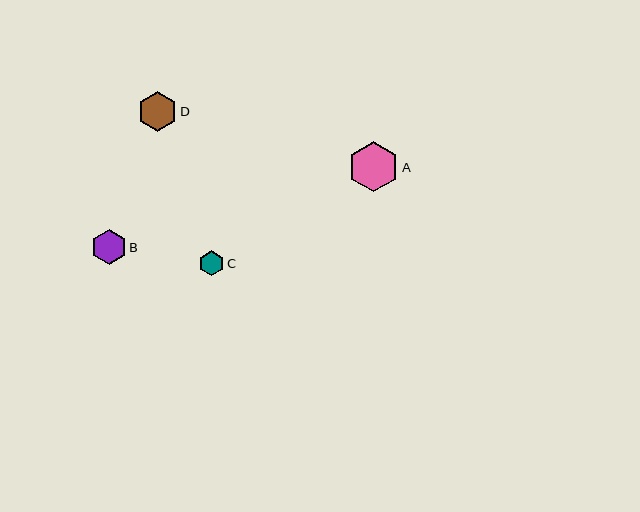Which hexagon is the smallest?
Hexagon C is the smallest with a size of approximately 25 pixels.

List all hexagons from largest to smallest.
From largest to smallest: A, D, B, C.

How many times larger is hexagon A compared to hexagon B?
Hexagon A is approximately 1.4 times the size of hexagon B.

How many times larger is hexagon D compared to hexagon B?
Hexagon D is approximately 1.1 times the size of hexagon B.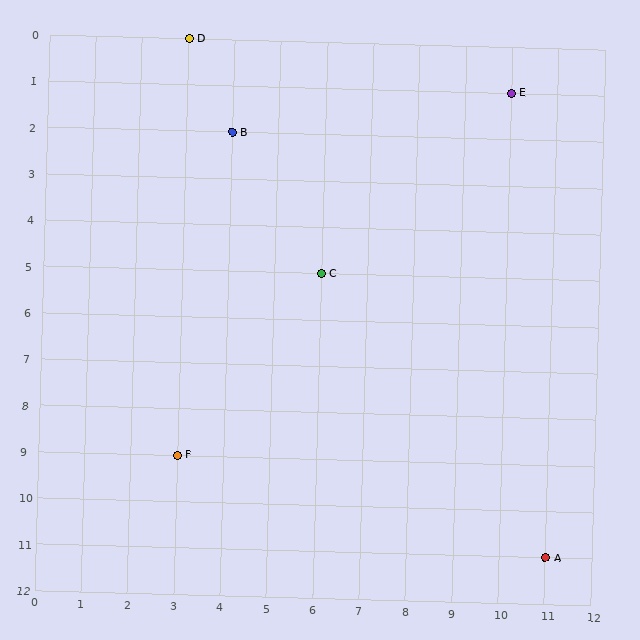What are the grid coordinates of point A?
Point A is at grid coordinates (11, 11).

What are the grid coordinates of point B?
Point B is at grid coordinates (4, 2).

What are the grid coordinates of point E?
Point E is at grid coordinates (10, 1).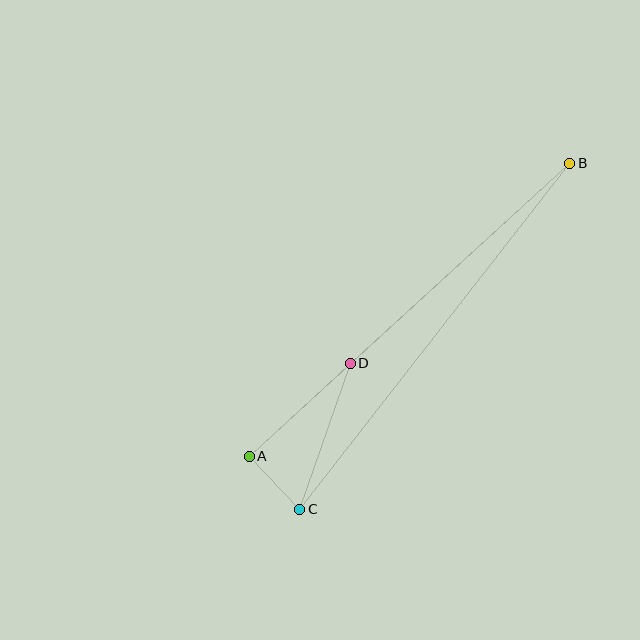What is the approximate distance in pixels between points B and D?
The distance between B and D is approximately 297 pixels.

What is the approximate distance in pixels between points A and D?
The distance between A and D is approximately 138 pixels.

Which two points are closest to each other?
Points A and C are closest to each other.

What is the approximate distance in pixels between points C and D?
The distance between C and D is approximately 154 pixels.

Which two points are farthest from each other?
Points B and C are farthest from each other.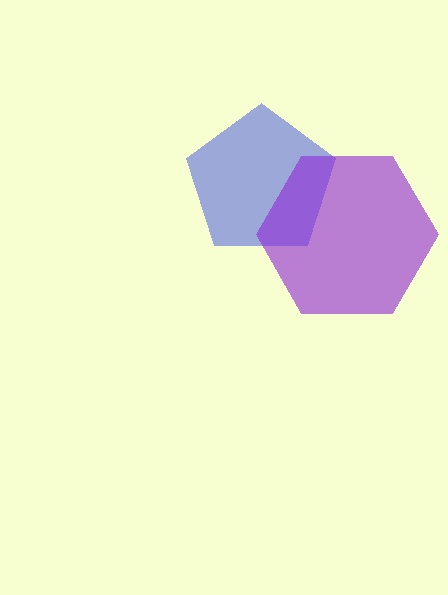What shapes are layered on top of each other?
The layered shapes are: a blue pentagon, a purple hexagon.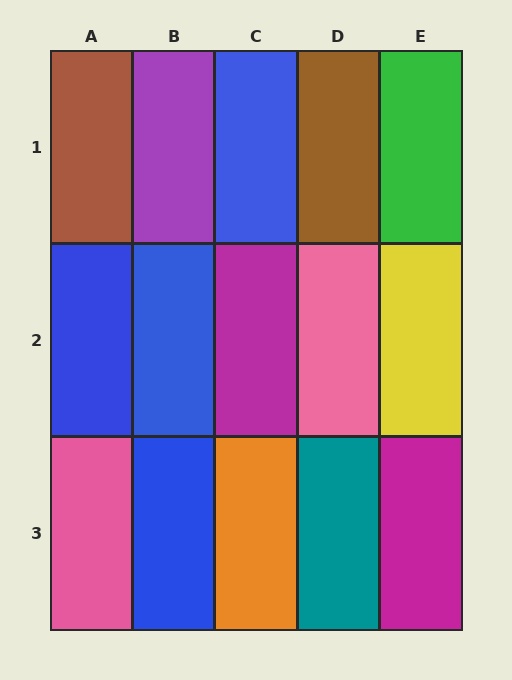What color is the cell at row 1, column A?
Brown.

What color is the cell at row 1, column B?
Purple.